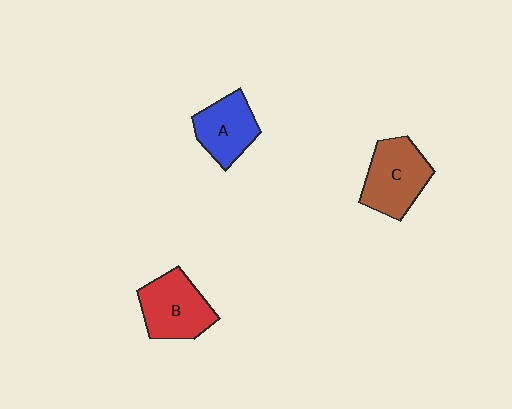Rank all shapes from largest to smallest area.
From largest to smallest: C (brown), B (red), A (blue).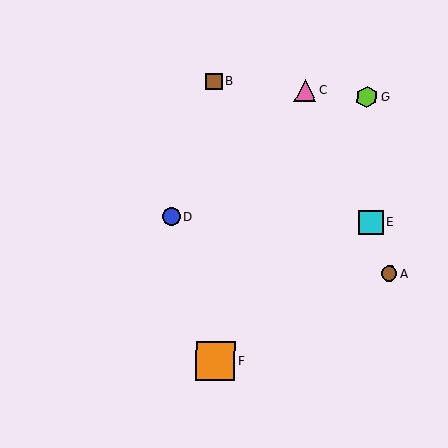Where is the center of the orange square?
The center of the orange square is at (215, 361).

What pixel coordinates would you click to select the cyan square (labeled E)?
Click at (371, 222) to select the cyan square E.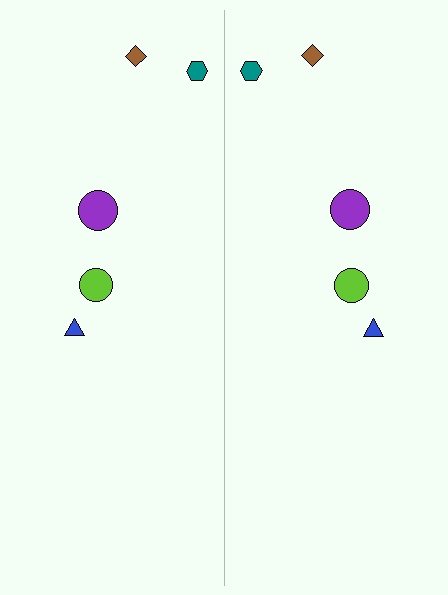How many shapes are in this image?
There are 10 shapes in this image.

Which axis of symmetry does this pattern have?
The pattern has a vertical axis of symmetry running through the center of the image.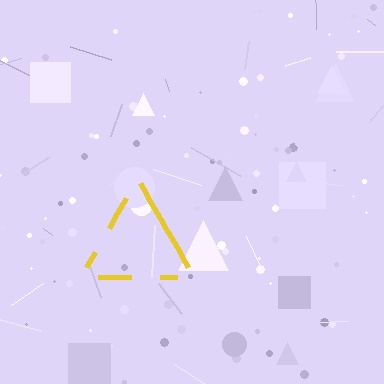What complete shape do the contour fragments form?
The contour fragments form a triangle.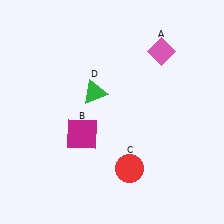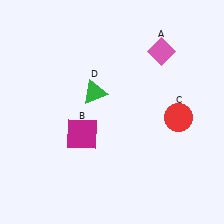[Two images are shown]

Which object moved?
The red circle (C) moved up.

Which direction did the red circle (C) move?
The red circle (C) moved up.